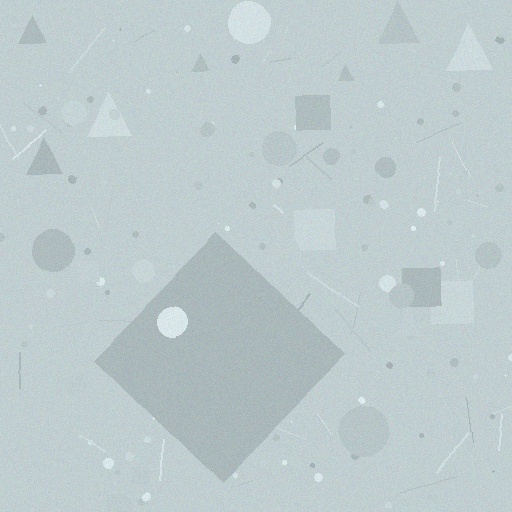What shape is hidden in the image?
A diamond is hidden in the image.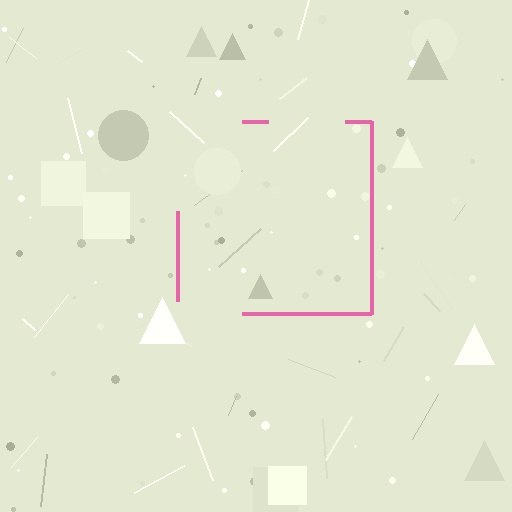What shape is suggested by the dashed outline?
The dashed outline suggests a square.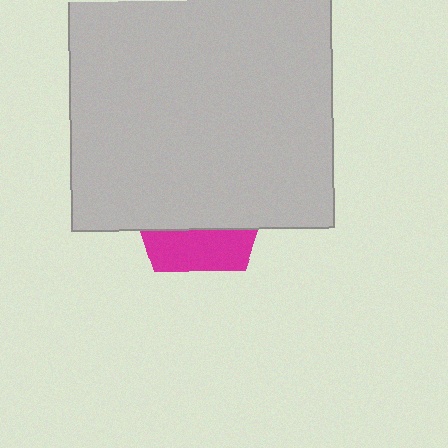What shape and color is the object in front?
The object in front is a light gray square.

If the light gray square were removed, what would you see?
You would see the complete magenta pentagon.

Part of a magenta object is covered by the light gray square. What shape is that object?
It is a pentagon.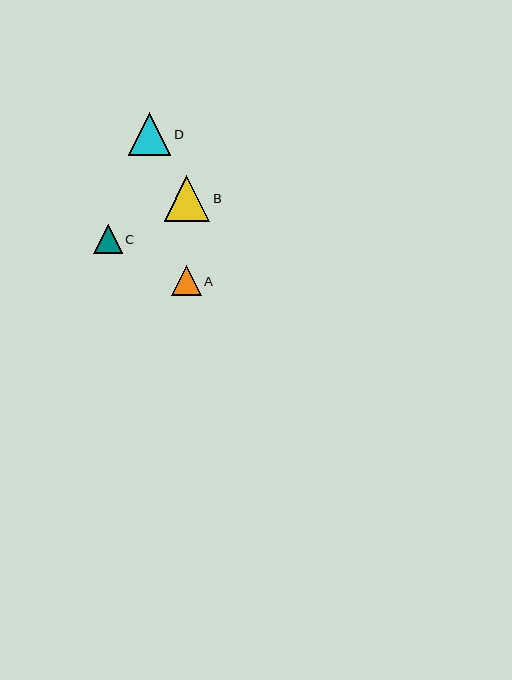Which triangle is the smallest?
Triangle C is the smallest with a size of approximately 28 pixels.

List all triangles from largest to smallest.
From largest to smallest: B, D, A, C.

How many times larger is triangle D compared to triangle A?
Triangle D is approximately 1.5 times the size of triangle A.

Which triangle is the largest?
Triangle B is the largest with a size of approximately 46 pixels.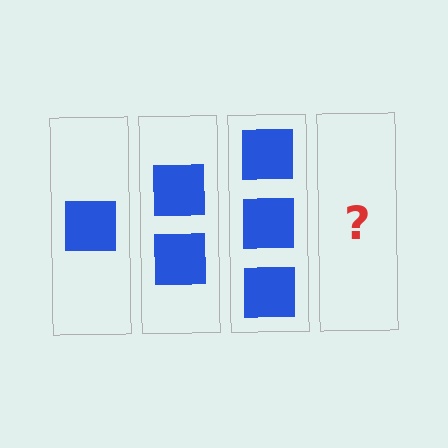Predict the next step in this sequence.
The next step is 4 squares.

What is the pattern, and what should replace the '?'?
The pattern is that each step adds one more square. The '?' should be 4 squares.